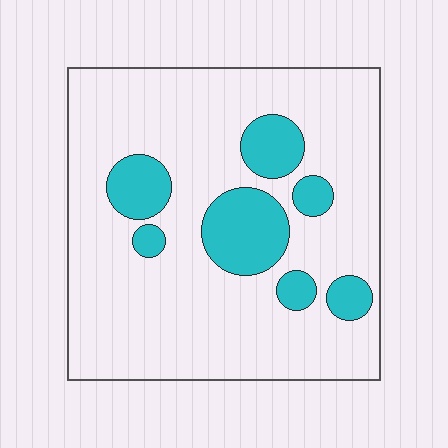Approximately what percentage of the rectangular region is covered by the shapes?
Approximately 20%.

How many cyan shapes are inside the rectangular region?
7.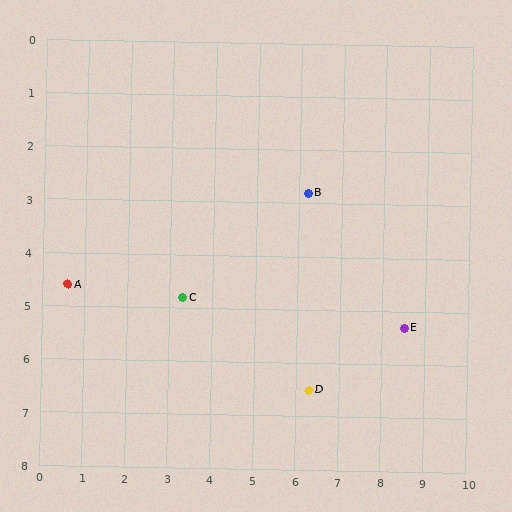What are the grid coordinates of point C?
Point C is at approximately (3.3, 4.8).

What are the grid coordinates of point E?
Point E is at approximately (8.5, 5.3).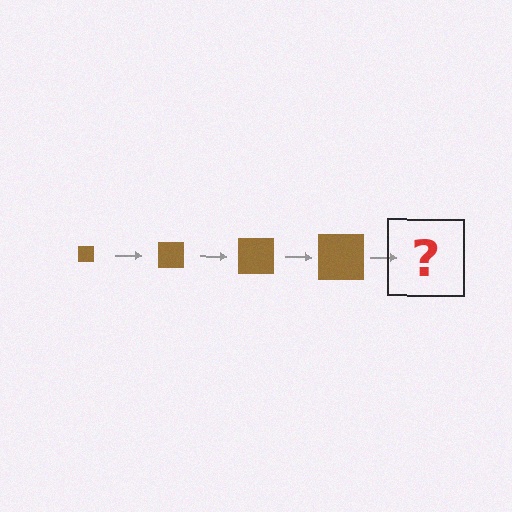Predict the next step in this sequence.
The next step is a brown square, larger than the previous one.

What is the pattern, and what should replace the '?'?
The pattern is that the square gets progressively larger each step. The '?' should be a brown square, larger than the previous one.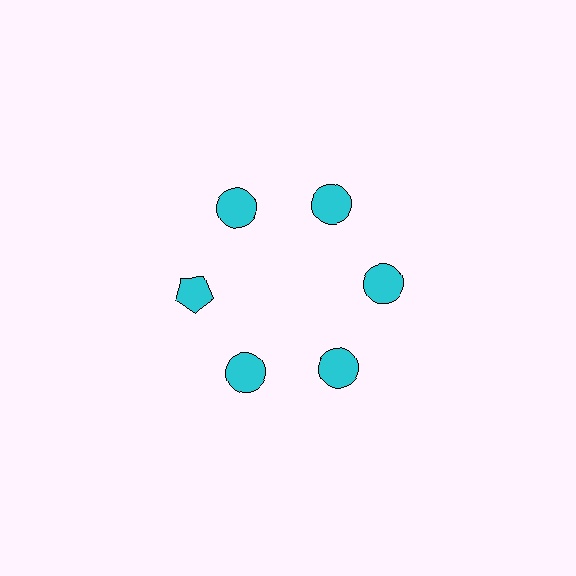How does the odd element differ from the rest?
It has a different shape: pentagon instead of circle.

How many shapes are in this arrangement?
There are 6 shapes arranged in a ring pattern.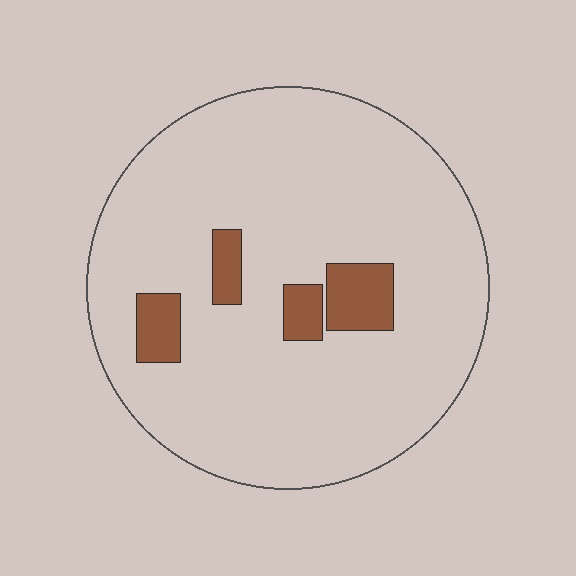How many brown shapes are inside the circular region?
4.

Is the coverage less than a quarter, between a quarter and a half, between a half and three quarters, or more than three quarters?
Less than a quarter.